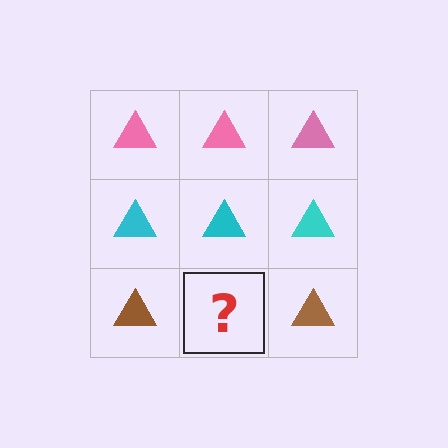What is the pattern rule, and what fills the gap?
The rule is that each row has a consistent color. The gap should be filled with a brown triangle.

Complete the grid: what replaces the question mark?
The question mark should be replaced with a brown triangle.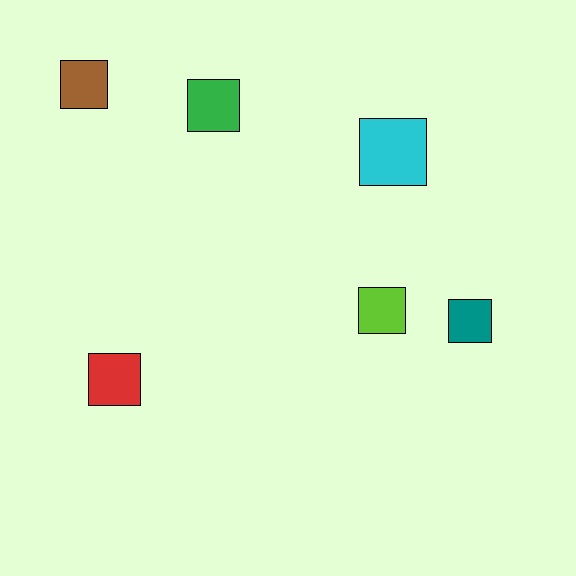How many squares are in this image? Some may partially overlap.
There are 6 squares.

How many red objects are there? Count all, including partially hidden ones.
There is 1 red object.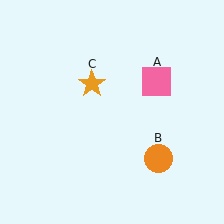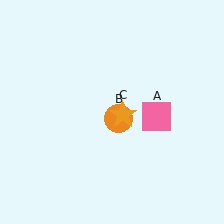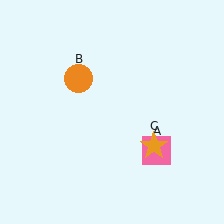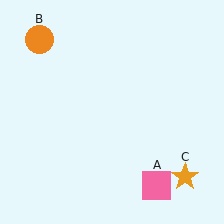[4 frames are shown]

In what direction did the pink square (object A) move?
The pink square (object A) moved down.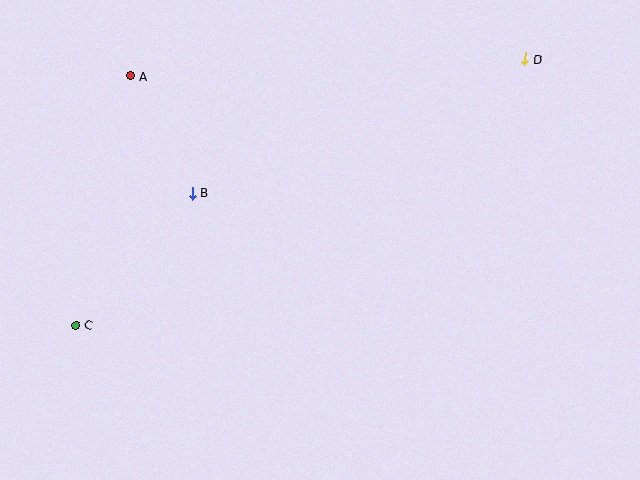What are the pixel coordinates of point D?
Point D is at (525, 59).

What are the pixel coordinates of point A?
Point A is at (131, 76).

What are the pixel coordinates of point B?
Point B is at (192, 193).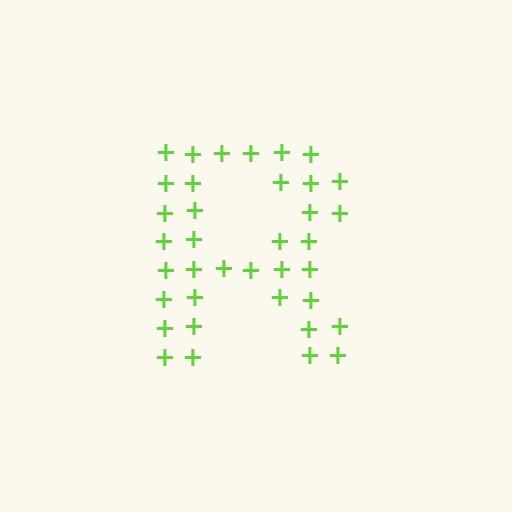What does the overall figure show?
The overall figure shows the letter R.